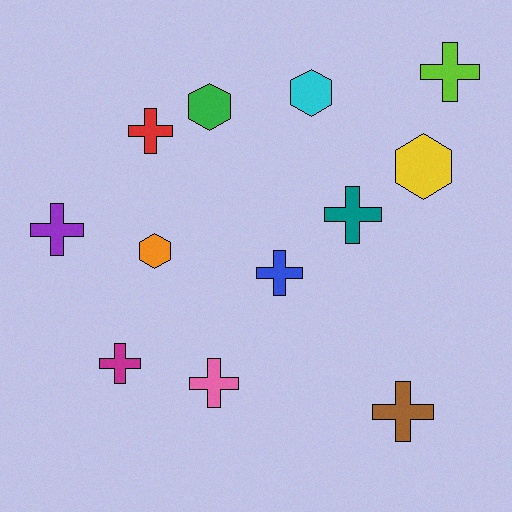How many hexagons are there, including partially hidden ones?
There are 4 hexagons.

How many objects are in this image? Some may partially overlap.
There are 12 objects.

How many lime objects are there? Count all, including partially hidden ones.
There is 1 lime object.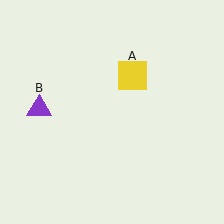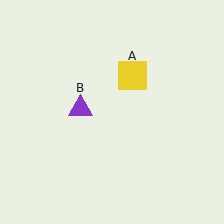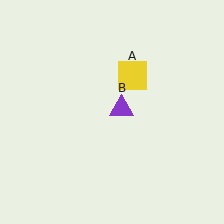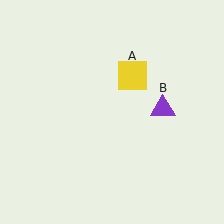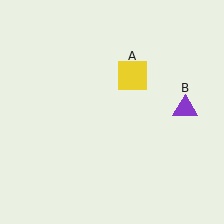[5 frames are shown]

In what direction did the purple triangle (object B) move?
The purple triangle (object B) moved right.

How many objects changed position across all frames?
1 object changed position: purple triangle (object B).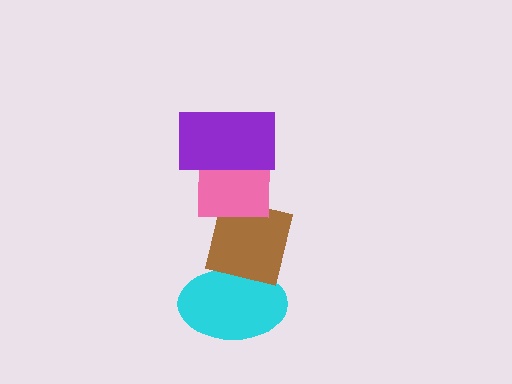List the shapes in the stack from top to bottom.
From top to bottom: the purple rectangle, the pink square, the brown square, the cyan ellipse.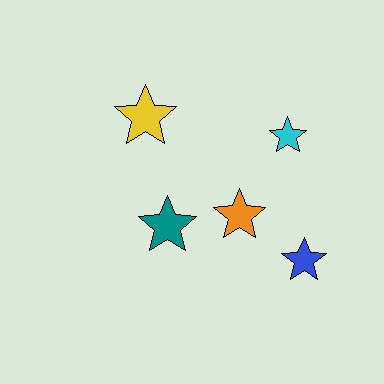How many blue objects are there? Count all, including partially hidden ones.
There is 1 blue object.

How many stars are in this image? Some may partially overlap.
There are 5 stars.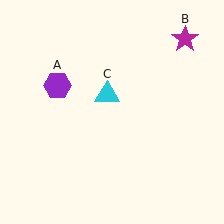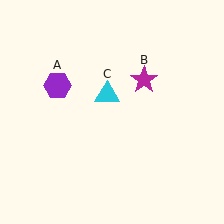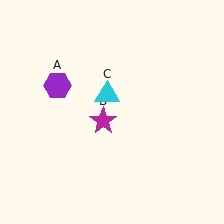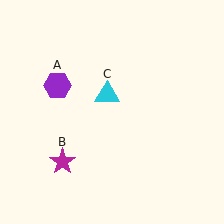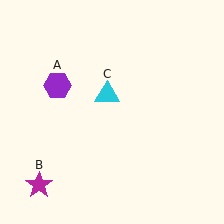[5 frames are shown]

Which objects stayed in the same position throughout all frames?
Purple hexagon (object A) and cyan triangle (object C) remained stationary.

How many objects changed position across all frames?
1 object changed position: magenta star (object B).